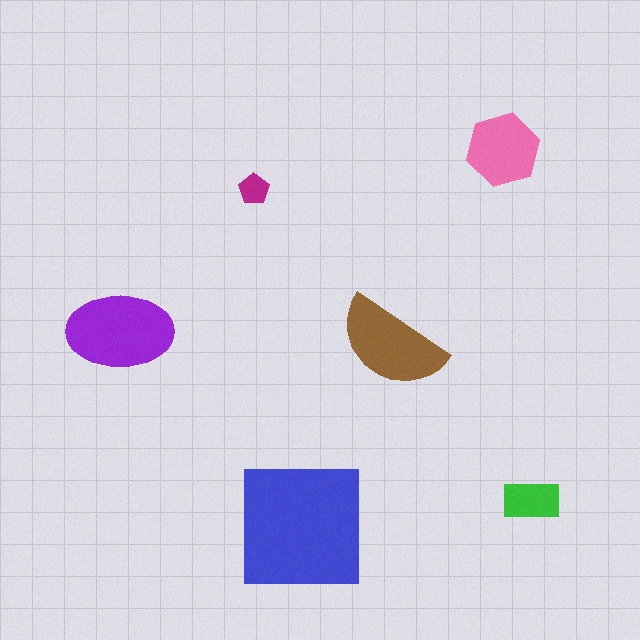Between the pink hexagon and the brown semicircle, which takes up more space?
The brown semicircle.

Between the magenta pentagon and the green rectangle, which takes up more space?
The green rectangle.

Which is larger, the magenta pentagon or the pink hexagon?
The pink hexagon.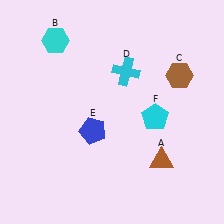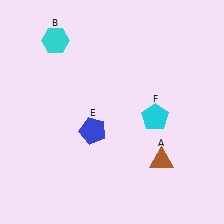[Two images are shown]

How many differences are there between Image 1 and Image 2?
There are 2 differences between the two images.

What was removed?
The brown hexagon (C), the cyan cross (D) were removed in Image 2.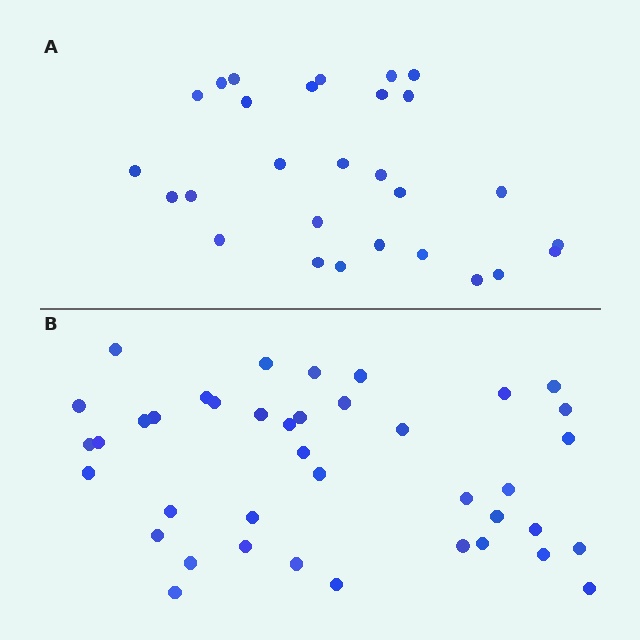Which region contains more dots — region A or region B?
Region B (the bottom region) has more dots.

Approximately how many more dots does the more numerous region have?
Region B has roughly 12 or so more dots than region A.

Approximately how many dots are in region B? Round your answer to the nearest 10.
About 40 dots.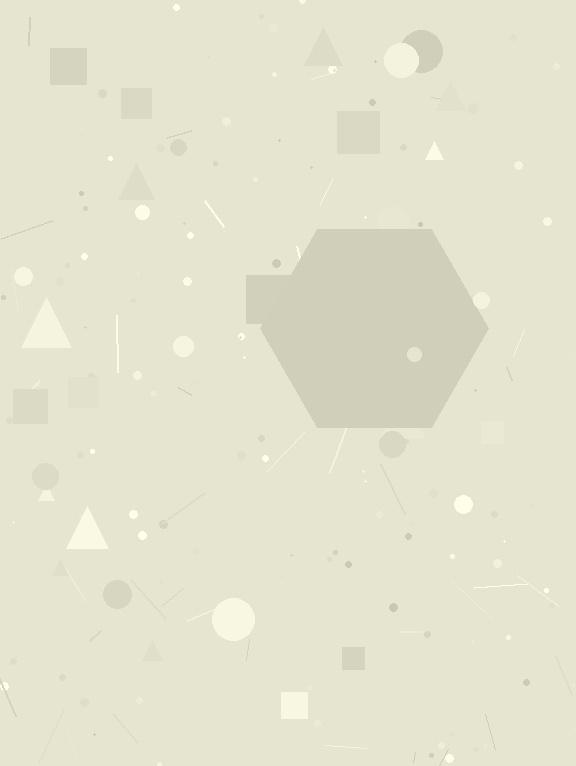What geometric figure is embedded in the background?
A hexagon is embedded in the background.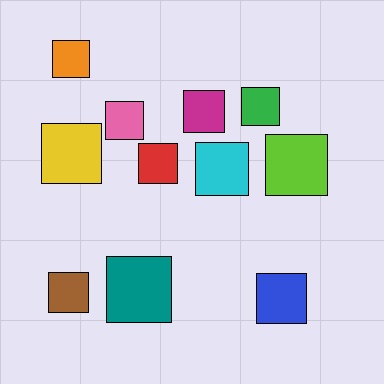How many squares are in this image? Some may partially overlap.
There are 11 squares.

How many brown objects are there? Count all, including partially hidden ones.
There is 1 brown object.